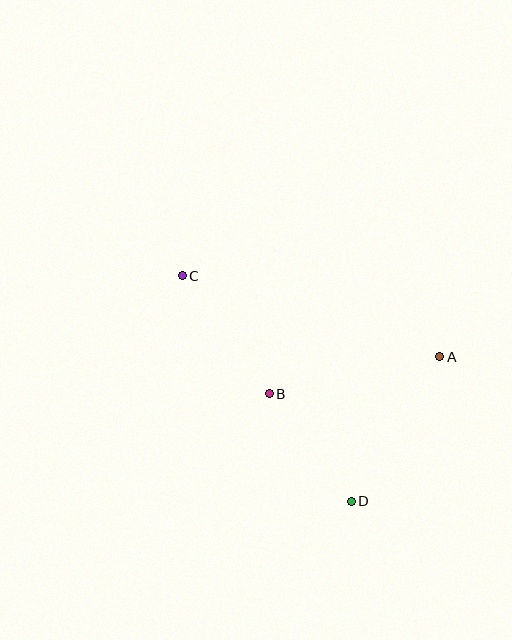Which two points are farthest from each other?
Points C and D are farthest from each other.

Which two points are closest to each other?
Points B and D are closest to each other.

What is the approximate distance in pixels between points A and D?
The distance between A and D is approximately 169 pixels.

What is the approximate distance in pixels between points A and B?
The distance between A and B is approximately 175 pixels.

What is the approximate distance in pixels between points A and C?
The distance between A and C is approximately 270 pixels.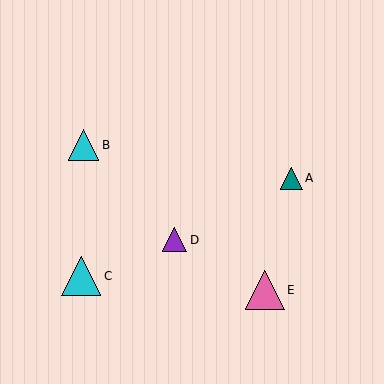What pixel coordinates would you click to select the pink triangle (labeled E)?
Click at (265, 290) to select the pink triangle E.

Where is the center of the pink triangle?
The center of the pink triangle is at (265, 290).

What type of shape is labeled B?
Shape B is a cyan triangle.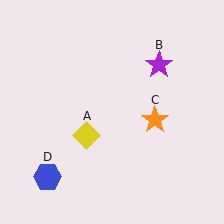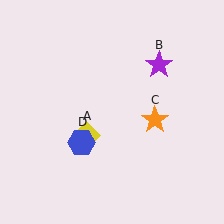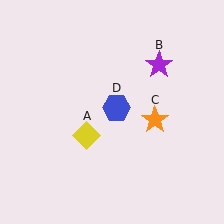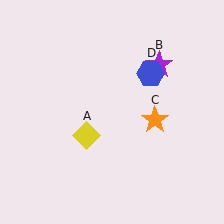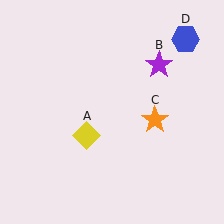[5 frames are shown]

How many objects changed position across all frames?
1 object changed position: blue hexagon (object D).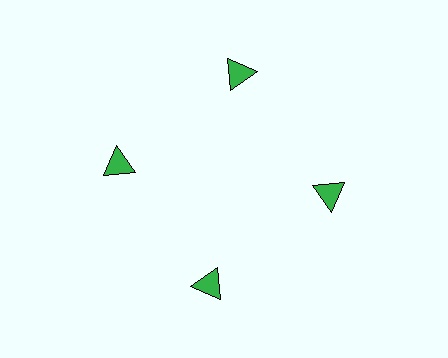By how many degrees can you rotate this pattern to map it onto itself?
The pattern maps onto itself every 90 degrees of rotation.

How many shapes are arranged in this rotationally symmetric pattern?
There are 4 shapes, arranged in 4 groups of 1.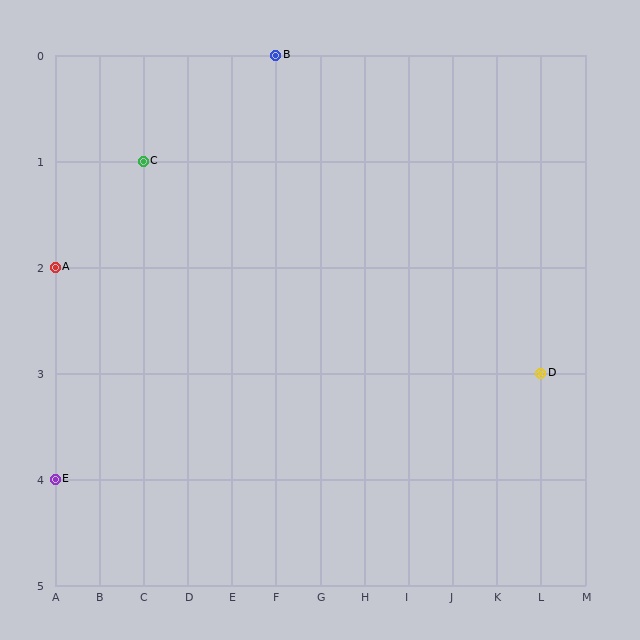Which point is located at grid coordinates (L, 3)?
Point D is at (L, 3).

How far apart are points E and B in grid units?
Points E and B are 5 columns and 4 rows apart (about 6.4 grid units diagonally).